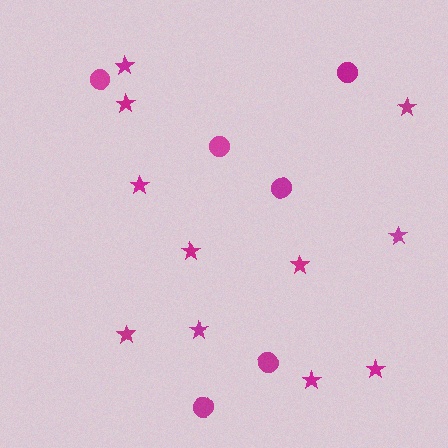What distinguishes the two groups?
There are 2 groups: one group of circles (6) and one group of stars (11).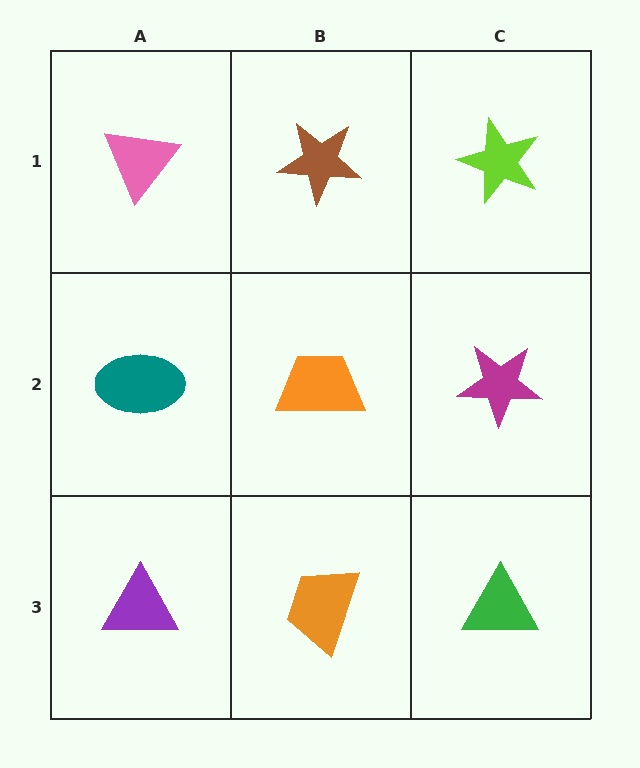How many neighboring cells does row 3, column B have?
3.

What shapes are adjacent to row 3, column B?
An orange trapezoid (row 2, column B), a purple triangle (row 3, column A), a green triangle (row 3, column C).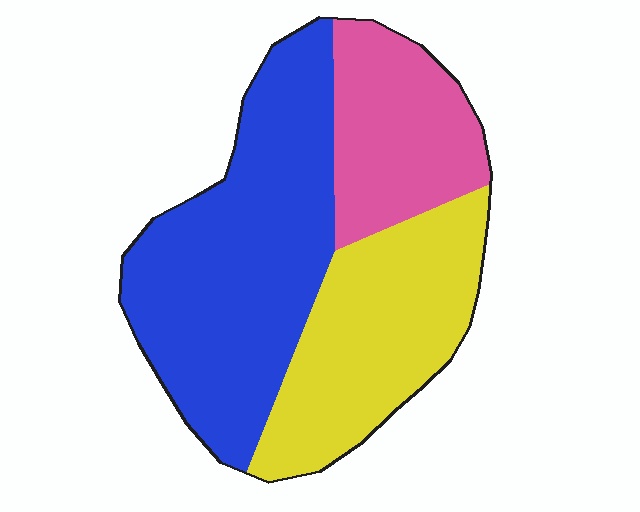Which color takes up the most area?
Blue, at roughly 45%.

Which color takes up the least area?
Pink, at roughly 20%.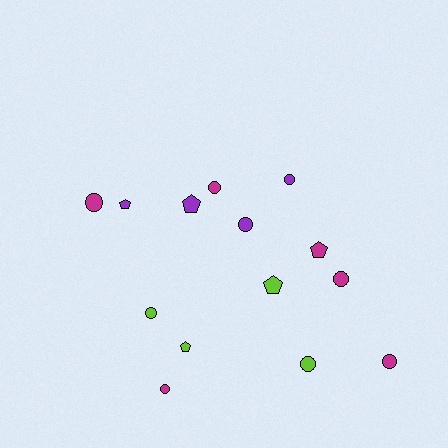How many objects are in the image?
There are 14 objects.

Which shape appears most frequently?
Circle, with 9 objects.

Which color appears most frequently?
Magenta, with 6 objects.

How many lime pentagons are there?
There are 2 lime pentagons.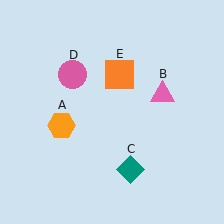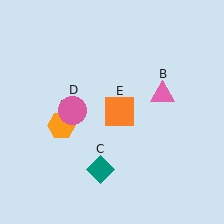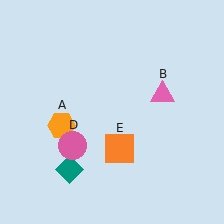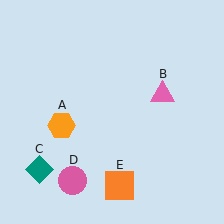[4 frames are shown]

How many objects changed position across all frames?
3 objects changed position: teal diamond (object C), pink circle (object D), orange square (object E).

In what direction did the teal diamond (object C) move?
The teal diamond (object C) moved left.